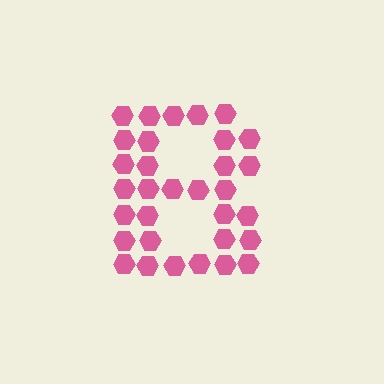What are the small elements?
The small elements are hexagons.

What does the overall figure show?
The overall figure shows the letter B.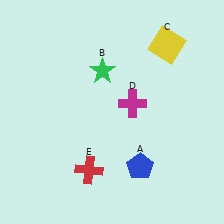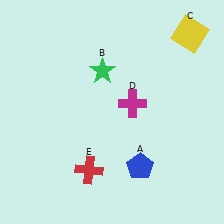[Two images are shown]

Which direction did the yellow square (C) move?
The yellow square (C) moved right.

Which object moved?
The yellow square (C) moved right.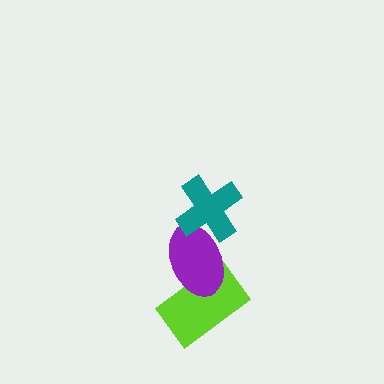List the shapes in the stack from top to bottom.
From top to bottom: the teal cross, the purple ellipse, the lime rectangle.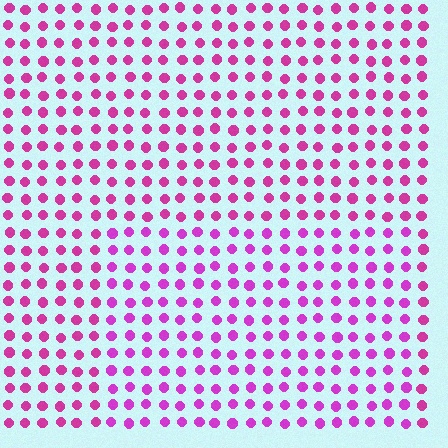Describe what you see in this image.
The image is filled with small magenta elements in a uniform arrangement. A rectangle-shaped region is visible where the elements are tinted to a slightly different hue, forming a subtle color boundary.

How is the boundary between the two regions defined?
The boundary is defined purely by a slight shift in hue (about 18 degrees). Spacing, size, and orientation are identical on both sides.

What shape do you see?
I see a rectangle.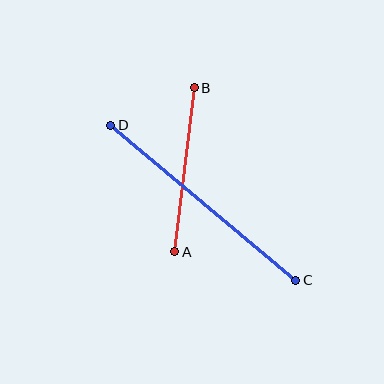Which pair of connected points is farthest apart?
Points C and D are farthest apart.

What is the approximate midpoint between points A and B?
The midpoint is at approximately (185, 170) pixels.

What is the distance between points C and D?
The distance is approximately 241 pixels.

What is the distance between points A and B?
The distance is approximately 165 pixels.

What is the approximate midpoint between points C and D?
The midpoint is at approximately (203, 203) pixels.